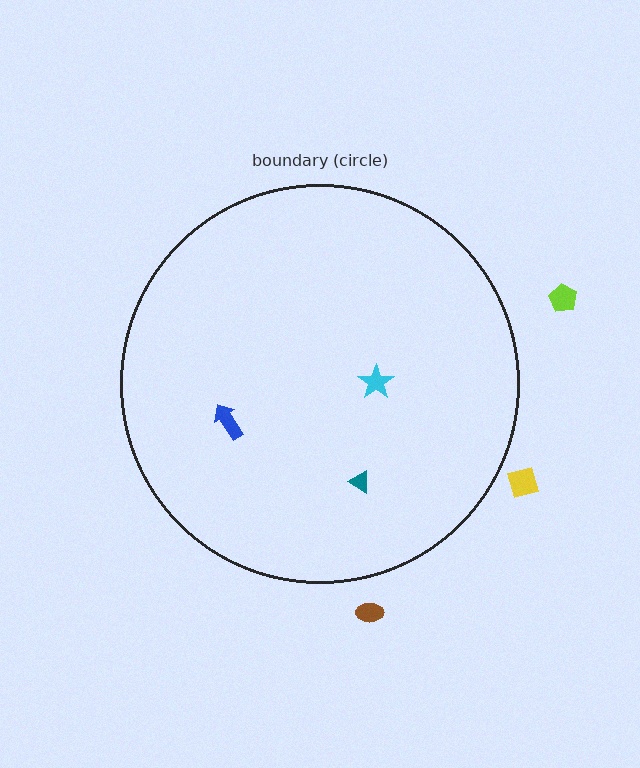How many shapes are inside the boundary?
3 inside, 3 outside.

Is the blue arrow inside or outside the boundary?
Inside.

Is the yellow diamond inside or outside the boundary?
Outside.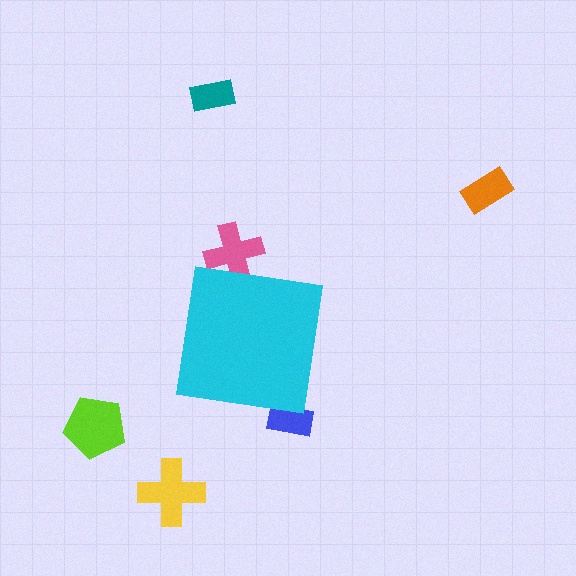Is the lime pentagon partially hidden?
No, the lime pentagon is fully visible.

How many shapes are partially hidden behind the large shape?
2 shapes are partially hidden.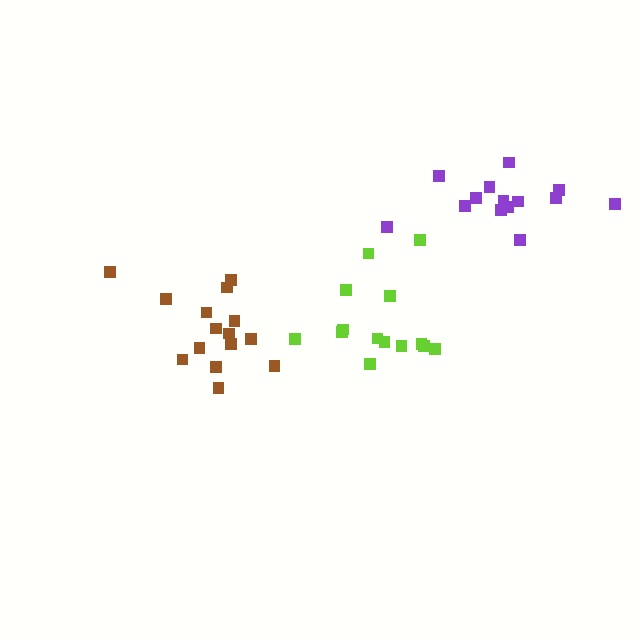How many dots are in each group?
Group 1: 14 dots, Group 2: 15 dots, Group 3: 14 dots (43 total).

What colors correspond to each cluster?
The clusters are colored: lime, brown, purple.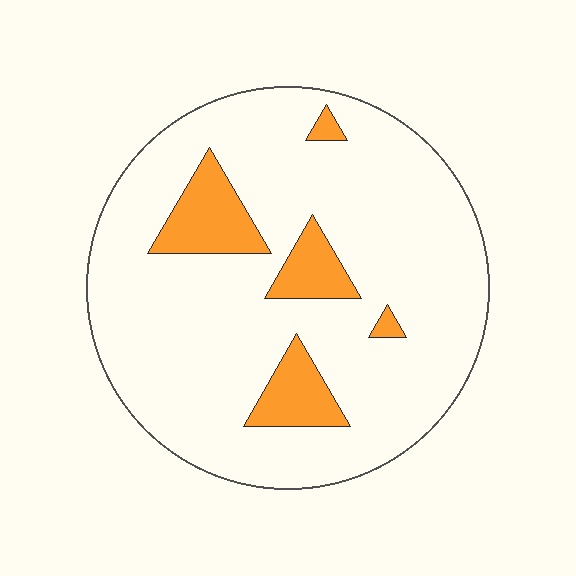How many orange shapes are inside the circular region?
5.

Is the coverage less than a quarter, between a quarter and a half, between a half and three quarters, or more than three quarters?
Less than a quarter.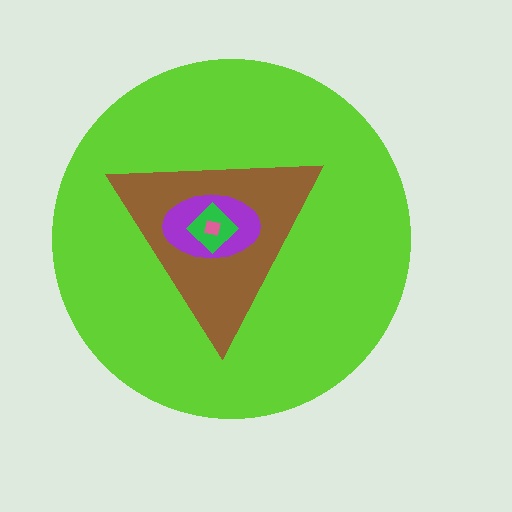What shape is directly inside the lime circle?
The brown triangle.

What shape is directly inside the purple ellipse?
The green diamond.